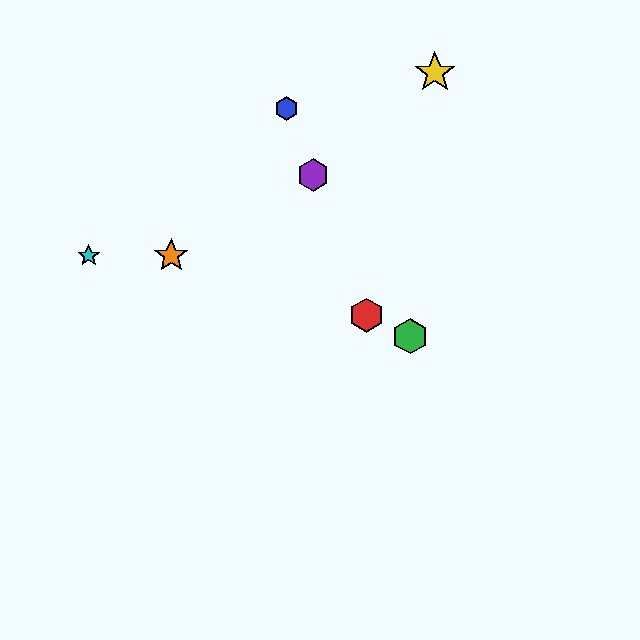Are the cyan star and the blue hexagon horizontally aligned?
No, the cyan star is at y≈256 and the blue hexagon is at y≈108.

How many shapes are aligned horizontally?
2 shapes (the orange star, the cyan star) are aligned horizontally.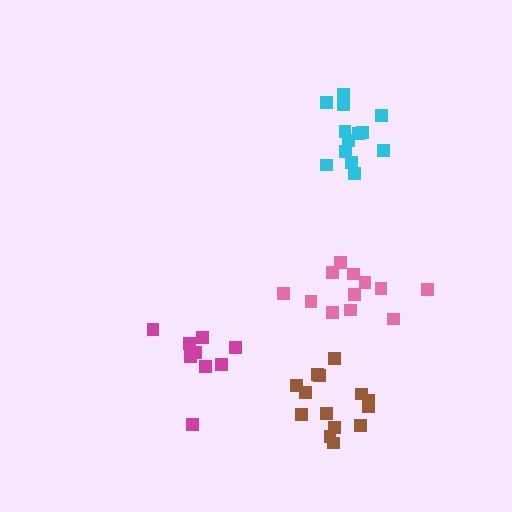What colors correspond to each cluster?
The clusters are colored: brown, cyan, pink, magenta.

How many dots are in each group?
Group 1: 14 dots, Group 2: 13 dots, Group 3: 12 dots, Group 4: 9 dots (48 total).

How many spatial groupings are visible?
There are 4 spatial groupings.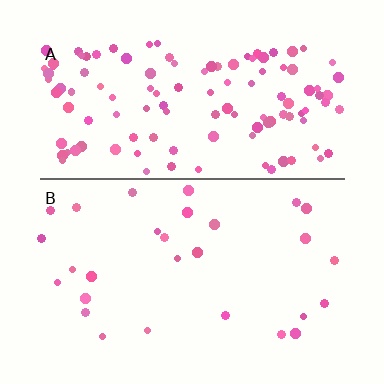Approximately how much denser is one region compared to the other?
Approximately 4.3× — region A over region B.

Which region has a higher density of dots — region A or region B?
A (the top).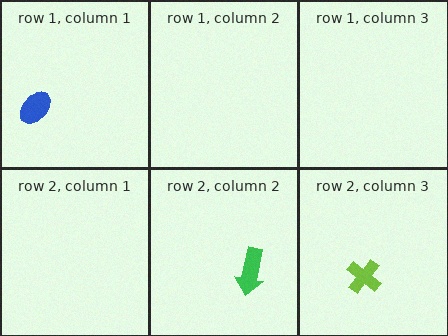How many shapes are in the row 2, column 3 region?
1.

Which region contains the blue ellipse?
The row 1, column 1 region.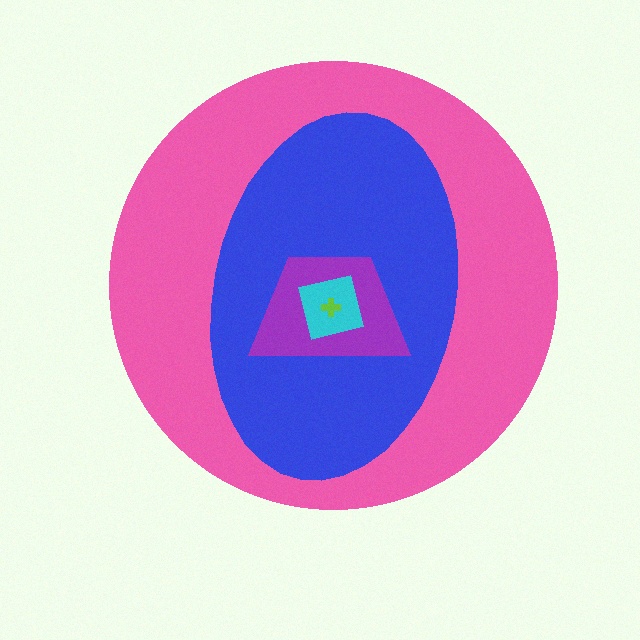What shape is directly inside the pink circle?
The blue ellipse.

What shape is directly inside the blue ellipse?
The purple trapezoid.